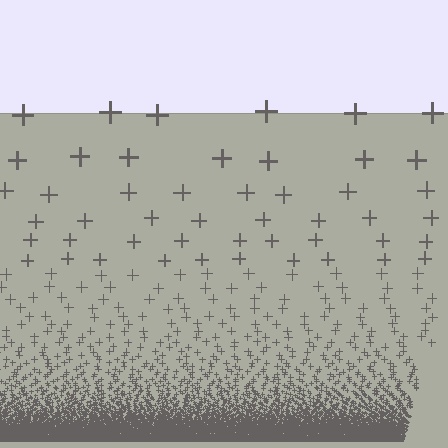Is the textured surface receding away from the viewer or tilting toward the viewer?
The surface appears to tilt toward the viewer. Texture elements get larger and sparser toward the top.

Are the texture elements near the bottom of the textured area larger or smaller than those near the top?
Smaller. The gradient is inverted — elements near the bottom are smaller and denser.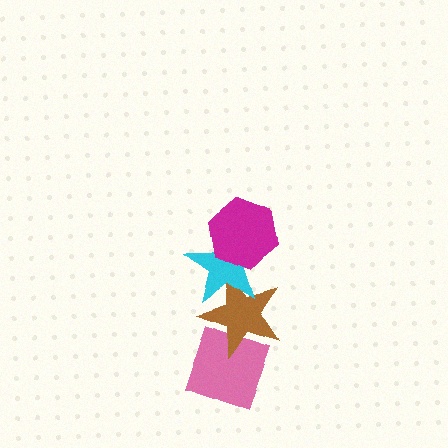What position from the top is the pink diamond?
The pink diamond is 4th from the top.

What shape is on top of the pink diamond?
The brown star is on top of the pink diamond.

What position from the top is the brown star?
The brown star is 3rd from the top.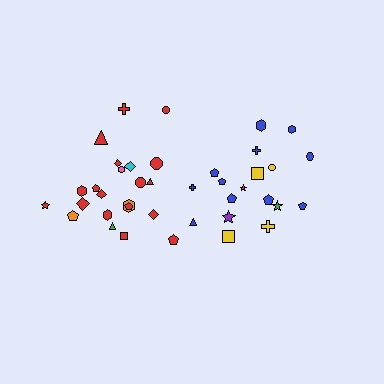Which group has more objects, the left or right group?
The left group.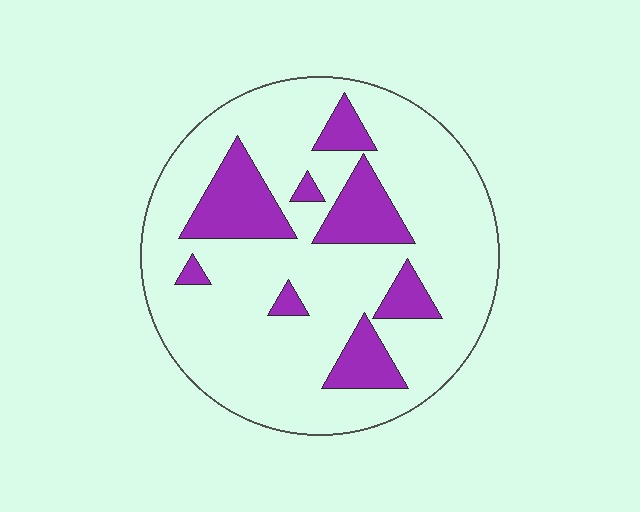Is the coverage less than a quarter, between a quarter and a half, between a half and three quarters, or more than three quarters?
Less than a quarter.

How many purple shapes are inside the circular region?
8.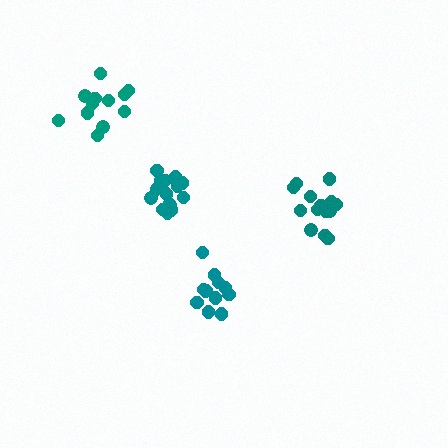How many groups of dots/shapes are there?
There are 4 groups.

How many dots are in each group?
Group 1: 12 dots, Group 2: 14 dots, Group 3: 15 dots, Group 4: 12 dots (53 total).